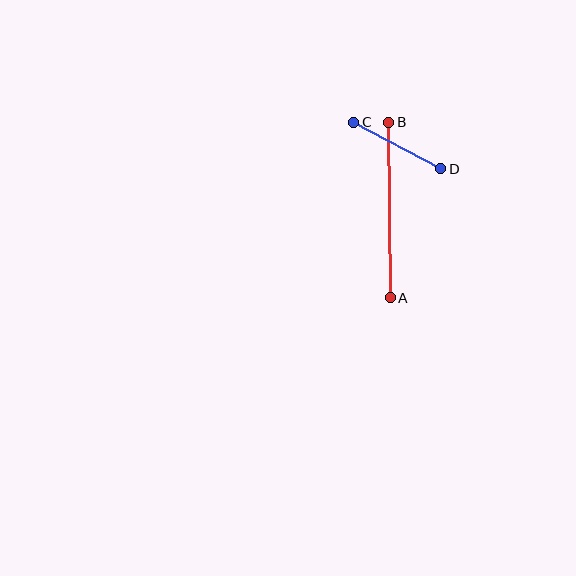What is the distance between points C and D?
The distance is approximately 98 pixels.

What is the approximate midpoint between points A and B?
The midpoint is at approximately (390, 210) pixels.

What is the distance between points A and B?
The distance is approximately 176 pixels.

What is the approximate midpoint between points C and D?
The midpoint is at approximately (397, 146) pixels.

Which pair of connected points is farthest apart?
Points A and B are farthest apart.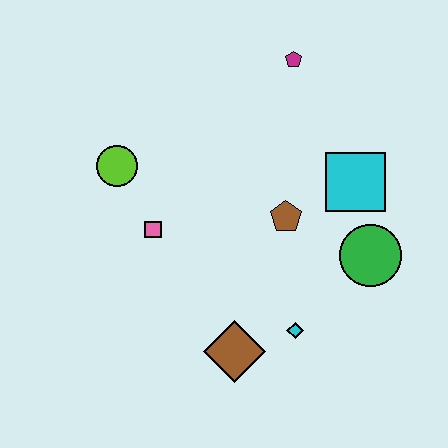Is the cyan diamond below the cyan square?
Yes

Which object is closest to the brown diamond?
The cyan diamond is closest to the brown diamond.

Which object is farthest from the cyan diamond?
The magenta pentagon is farthest from the cyan diamond.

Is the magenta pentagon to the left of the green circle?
Yes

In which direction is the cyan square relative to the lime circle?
The cyan square is to the right of the lime circle.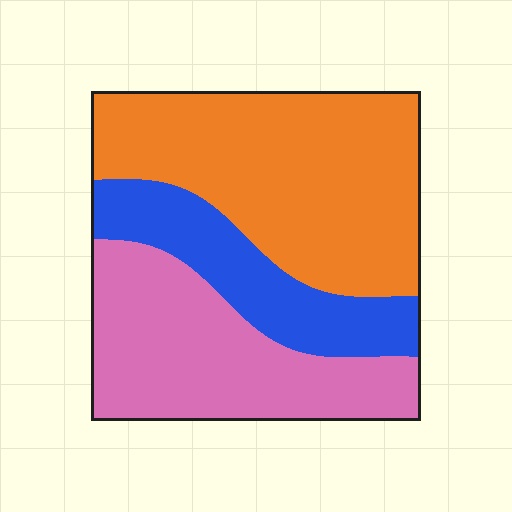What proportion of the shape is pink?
Pink covers around 35% of the shape.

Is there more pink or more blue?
Pink.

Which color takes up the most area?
Orange, at roughly 45%.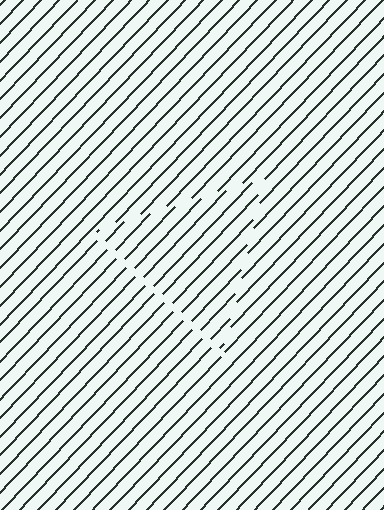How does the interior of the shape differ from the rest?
The interior of the shape contains the same grating, shifted by half a period — the contour is defined by the phase discontinuity where line-ends from the inner and outer gratings abut.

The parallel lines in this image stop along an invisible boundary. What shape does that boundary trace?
An illusory triangle. The interior of the shape contains the same grating, shifted by half a period — the contour is defined by the phase discontinuity where line-ends from the inner and outer gratings abut.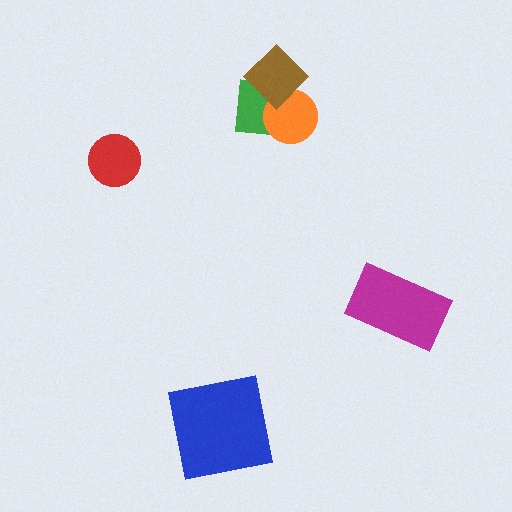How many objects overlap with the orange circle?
2 objects overlap with the orange circle.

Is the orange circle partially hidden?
Yes, it is partially covered by another shape.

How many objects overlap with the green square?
2 objects overlap with the green square.